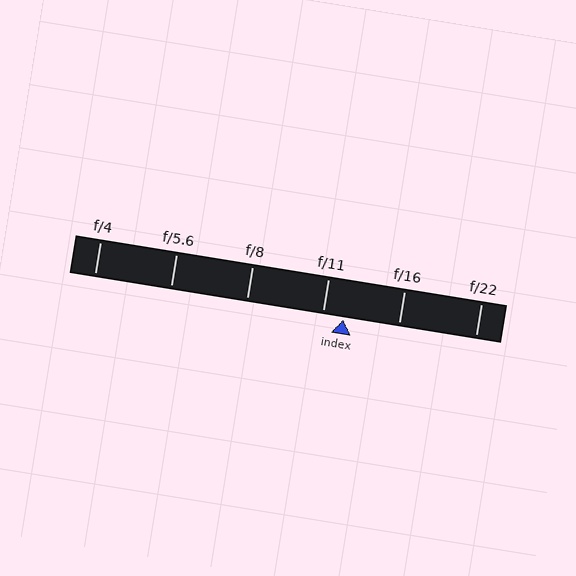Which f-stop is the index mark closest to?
The index mark is closest to f/11.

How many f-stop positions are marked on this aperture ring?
There are 6 f-stop positions marked.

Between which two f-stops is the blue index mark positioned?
The index mark is between f/11 and f/16.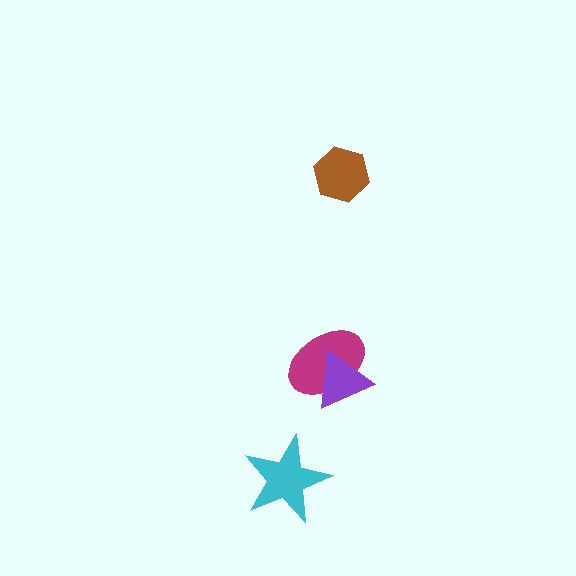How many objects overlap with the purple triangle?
1 object overlaps with the purple triangle.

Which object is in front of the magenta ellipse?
The purple triangle is in front of the magenta ellipse.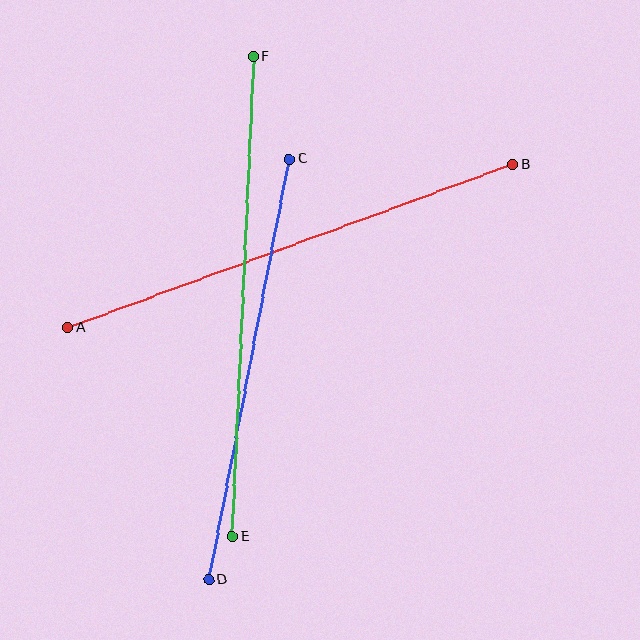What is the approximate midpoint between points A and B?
The midpoint is at approximately (290, 246) pixels.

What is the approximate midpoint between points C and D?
The midpoint is at approximately (249, 369) pixels.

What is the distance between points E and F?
The distance is approximately 480 pixels.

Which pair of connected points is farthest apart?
Points E and F are farthest apart.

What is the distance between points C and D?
The distance is approximately 429 pixels.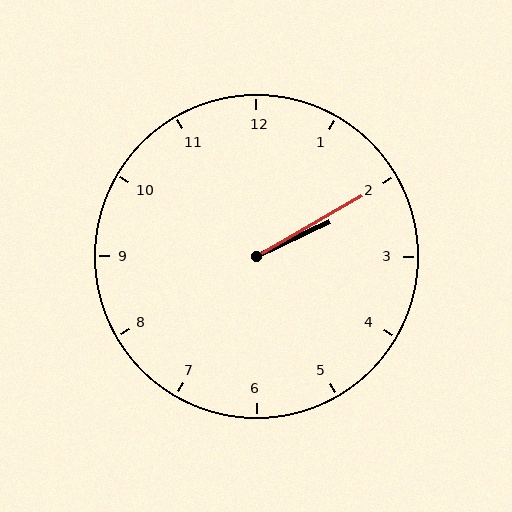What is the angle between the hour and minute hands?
Approximately 5 degrees.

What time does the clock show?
2:10.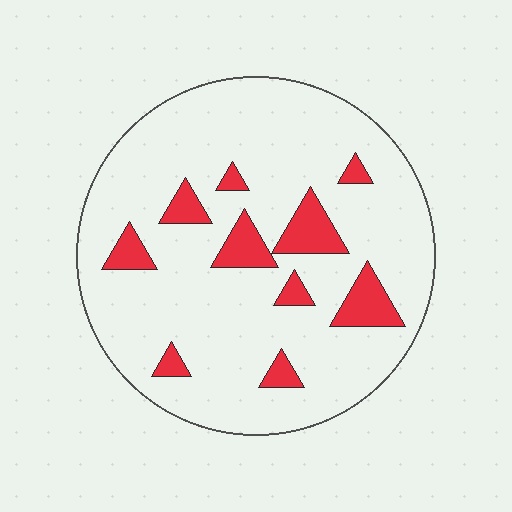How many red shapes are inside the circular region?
10.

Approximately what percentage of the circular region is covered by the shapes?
Approximately 15%.